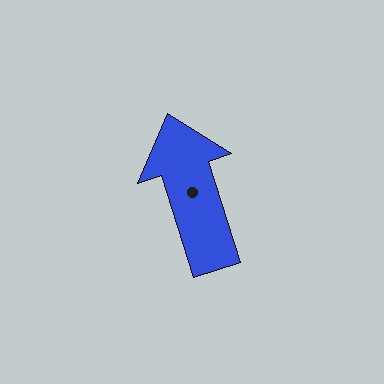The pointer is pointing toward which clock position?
Roughly 11 o'clock.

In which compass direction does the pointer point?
North.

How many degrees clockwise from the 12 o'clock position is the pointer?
Approximately 343 degrees.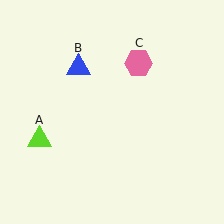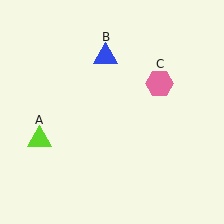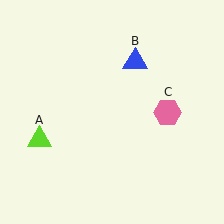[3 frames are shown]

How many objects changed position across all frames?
2 objects changed position: blue triangle (object B), pink hexagon (object C).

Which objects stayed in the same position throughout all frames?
Lime triangle (object A) remained stationary.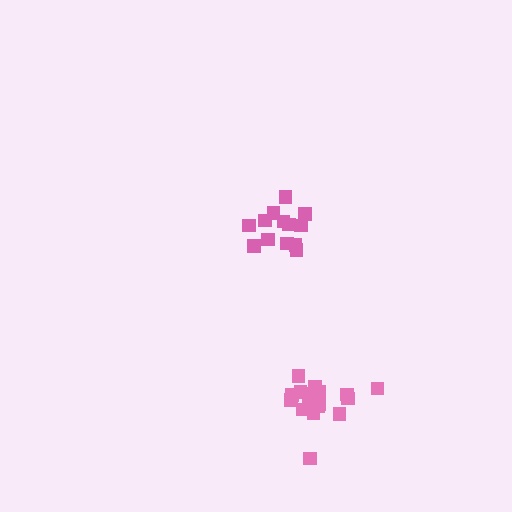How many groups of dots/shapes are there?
There are 2 groups.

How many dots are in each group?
Group 1: 19 dots, Group 2: 13 dots (32 total).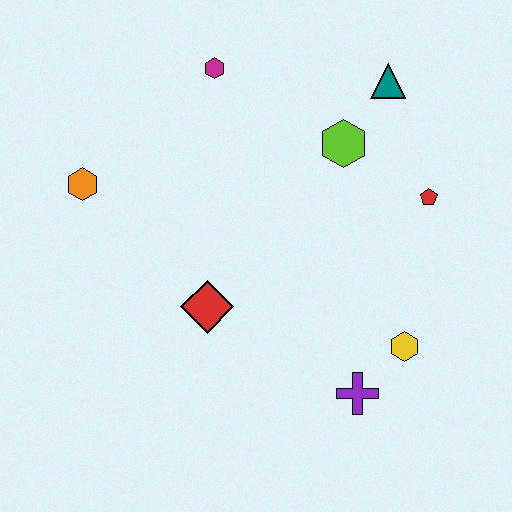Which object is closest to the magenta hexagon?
The lime hexagon is closest to the magenta hexagon.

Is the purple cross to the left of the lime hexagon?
No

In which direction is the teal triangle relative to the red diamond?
The teal triangle is above the red diamond.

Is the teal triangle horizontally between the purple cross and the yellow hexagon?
Yes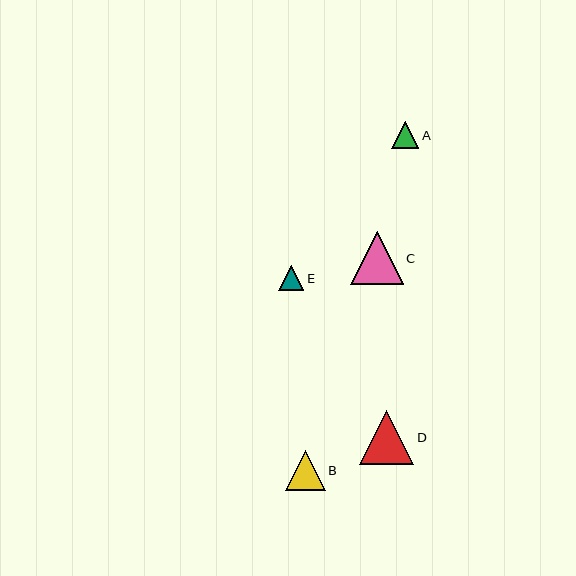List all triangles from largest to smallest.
From largest to smallest: D, C, B, A, E.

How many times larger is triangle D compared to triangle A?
Triangle D is approximately 2.0 times the size of triangle A.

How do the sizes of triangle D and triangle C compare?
Triangle D and triangle C are approximately the same size.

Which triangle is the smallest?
Triangle E is the smallest with a size of approximately 25 pixels.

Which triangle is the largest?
Triangle D is the largest with a size of approximately 54 pixels.